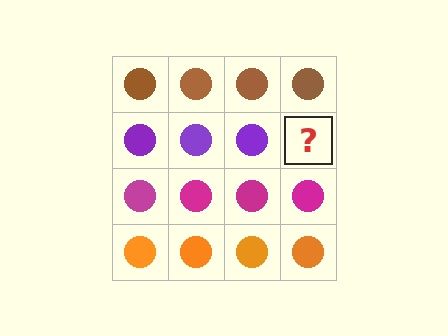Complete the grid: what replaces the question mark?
The question mark should be replaced with a purple circle.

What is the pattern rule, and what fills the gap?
The rule is that each row has a consistent color. The gap should be filled with a purple circle.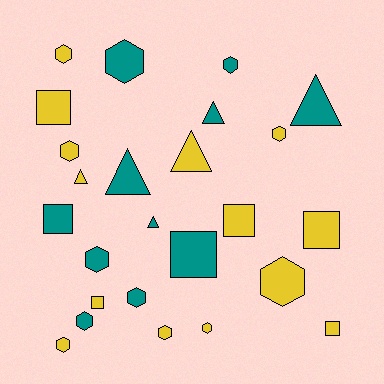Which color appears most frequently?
Yellow, with 14 objects.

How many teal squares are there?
There are 2 teal squares.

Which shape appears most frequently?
Hexagon, with 12 objects.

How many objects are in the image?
There are 25 objects.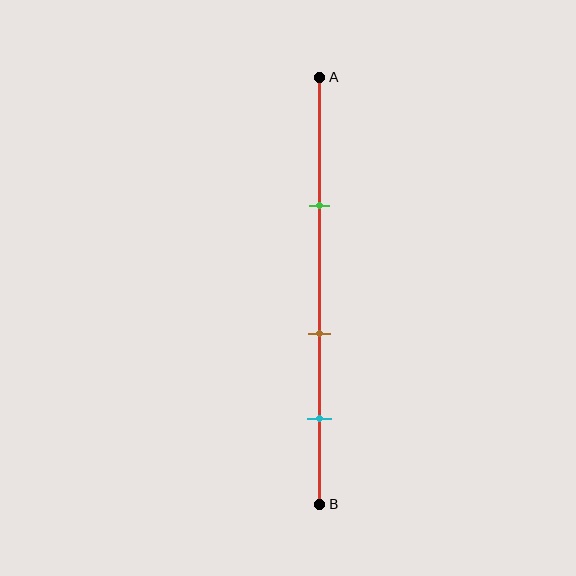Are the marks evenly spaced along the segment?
Yes, the marks are approximately evenly spaced.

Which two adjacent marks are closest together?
The brown and cyan marks are the closest adjacent pair.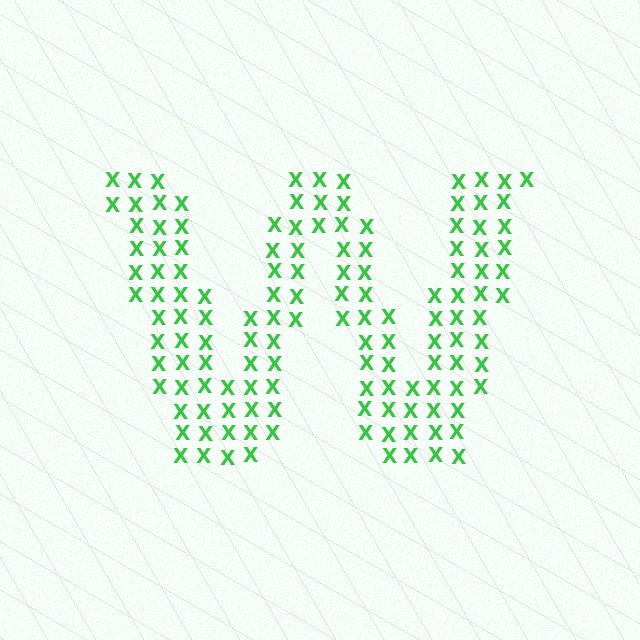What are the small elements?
The small elements are letter X's.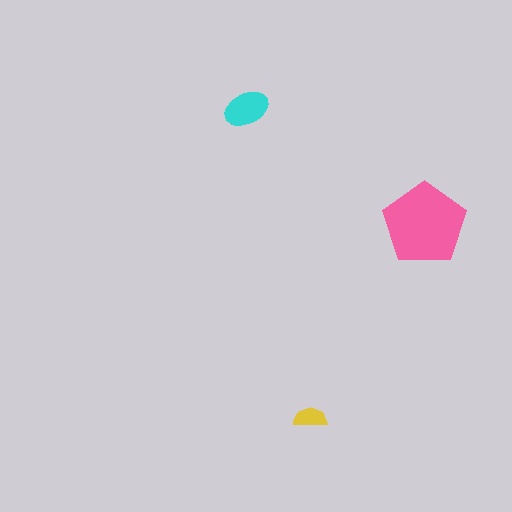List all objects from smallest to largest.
The yellow semicircle, the cyan ellipse, the pink pentagon.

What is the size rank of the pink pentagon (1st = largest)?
1st.